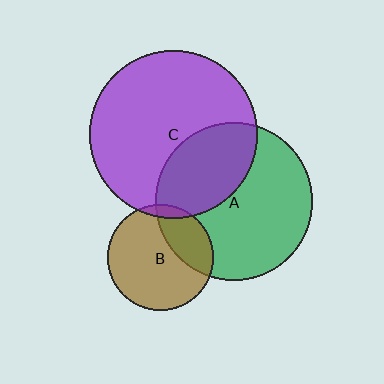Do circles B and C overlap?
Yes.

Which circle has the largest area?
Circle C (purple).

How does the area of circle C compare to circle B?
Approximately 2.5 times.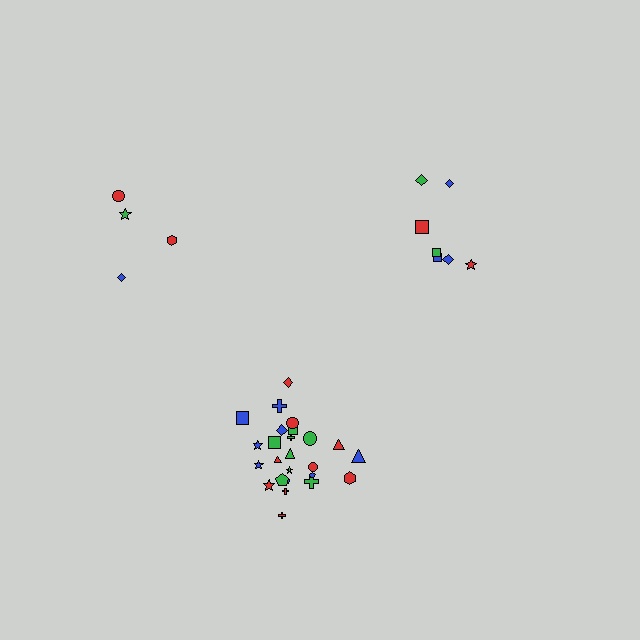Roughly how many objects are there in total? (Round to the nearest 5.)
Roughly 35 objects in total.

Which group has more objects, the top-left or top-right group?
The top-right group.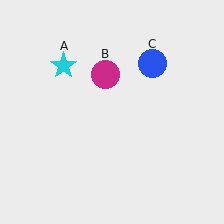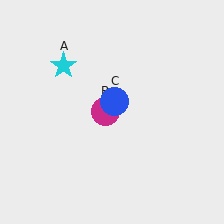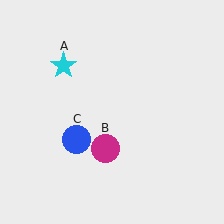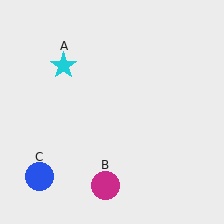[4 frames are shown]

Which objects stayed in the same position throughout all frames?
Cyan star (object A) remained stationary.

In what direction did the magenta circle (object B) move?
The magenta circle (object B) moved down.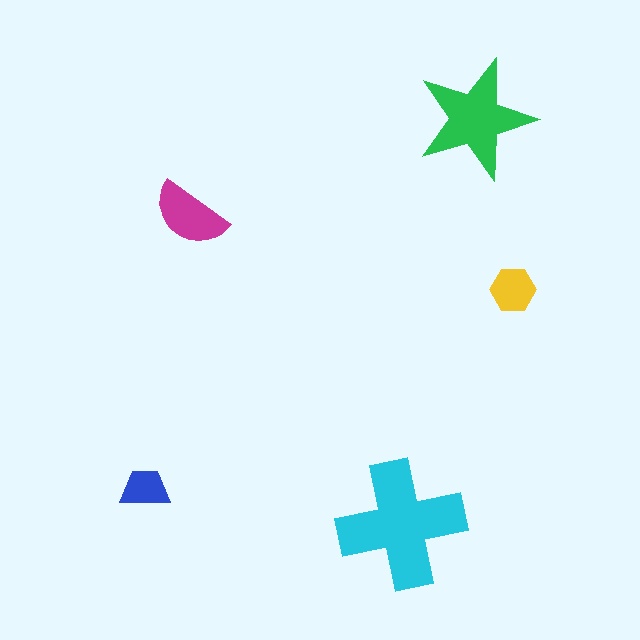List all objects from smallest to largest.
The blue trapezoid, the yellow hexagon, the magenta semicircle, the green star, the cyan cross.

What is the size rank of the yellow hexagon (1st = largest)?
4th.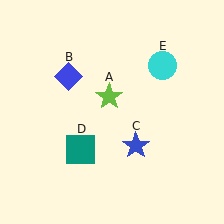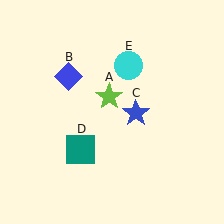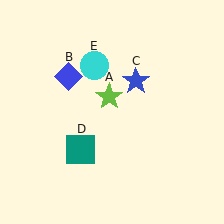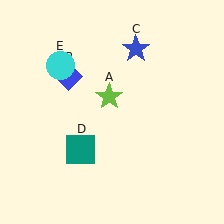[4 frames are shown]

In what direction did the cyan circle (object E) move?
The cyan circle (object E) moved left.